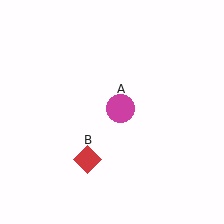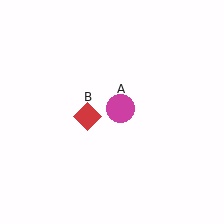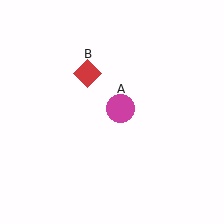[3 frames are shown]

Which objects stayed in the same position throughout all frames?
Magenta circle (object A) remained stationary.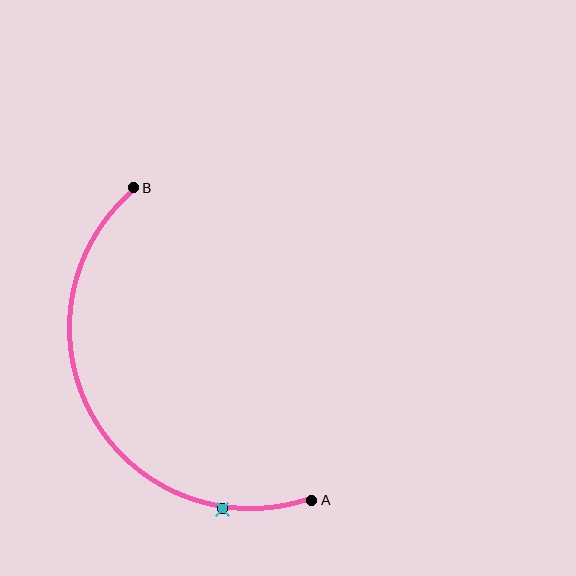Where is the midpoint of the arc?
The arc midpoint is the point on the curve farthest from the straight line joining A and B. It sits to the left of that line.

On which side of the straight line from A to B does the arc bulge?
The arc bulges to the left of the straight line connecting A and B.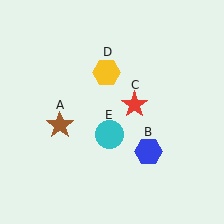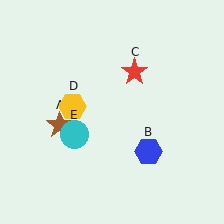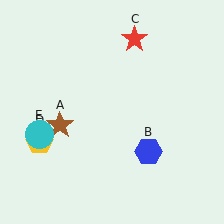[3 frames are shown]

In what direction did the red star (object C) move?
The red star (object C) moved up.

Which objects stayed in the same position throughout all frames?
Brown star (object A) and blue hexagon (object B) remained stationary.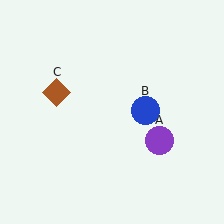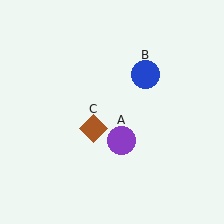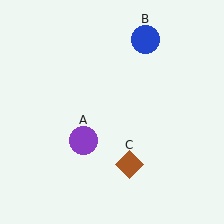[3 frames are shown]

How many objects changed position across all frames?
3 objects changed position: purple circle (object A), blue circle (object B), brown diamond (object C).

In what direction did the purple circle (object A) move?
The purple circle (object A) moved left.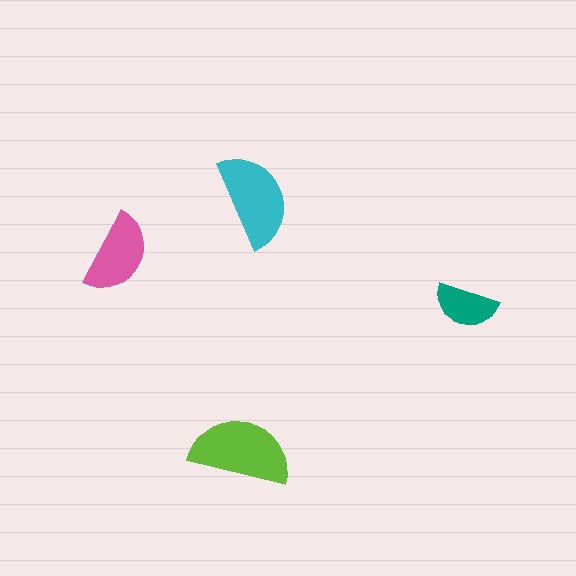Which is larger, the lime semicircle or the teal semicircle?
The lime one.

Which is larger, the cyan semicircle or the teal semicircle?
The cyan one.